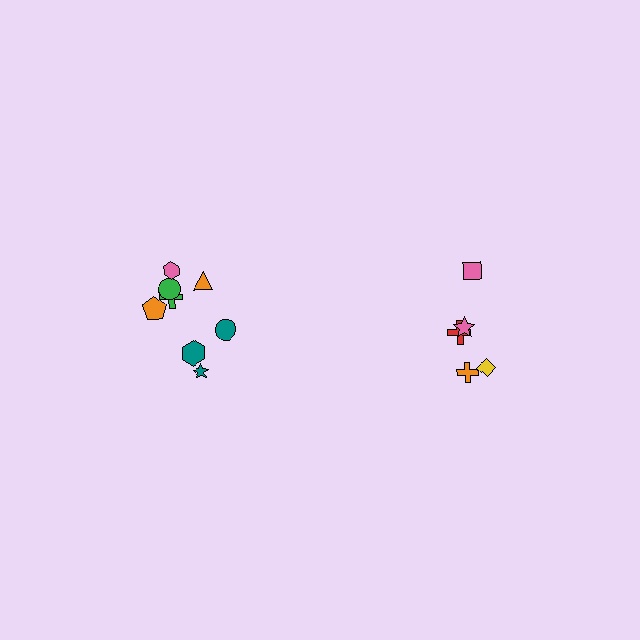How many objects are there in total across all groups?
There are 14 objects.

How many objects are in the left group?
There are 8 objects.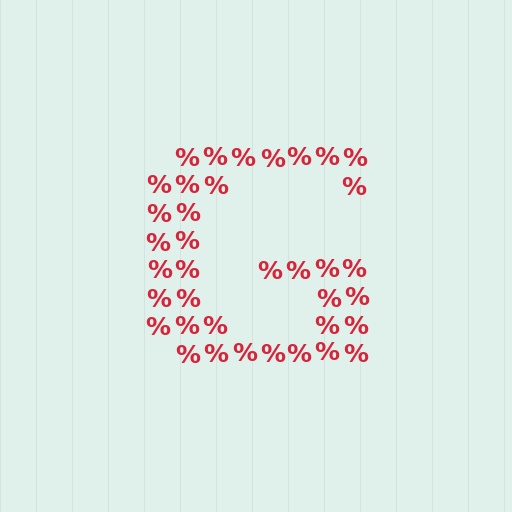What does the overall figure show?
The overall figure shows the letter G.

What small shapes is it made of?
It is made of small percent signs.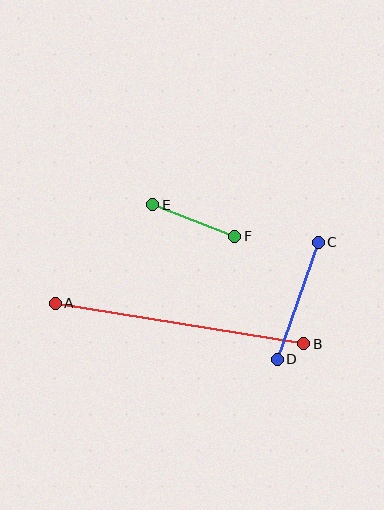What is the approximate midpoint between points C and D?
The midpoint is at approximately (298, 301) pixels.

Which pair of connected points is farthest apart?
Points A and B are farthest apart.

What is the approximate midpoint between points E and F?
The midpoint is at approximately (194, 220) pixels.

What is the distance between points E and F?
The distance is approximately 88 pixels.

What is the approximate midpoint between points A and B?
The midpoint is at approximately (179, 324) pixels.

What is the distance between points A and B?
The distance is approximately 252 pixels.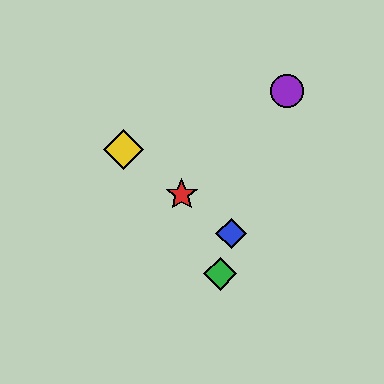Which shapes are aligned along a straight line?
The red star, the blue diamond, the yellow diamond are aligned along a straight line.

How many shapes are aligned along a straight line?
3 shapes (the red star, the blue diamond, the yellow diamond) are aligned along a straight line.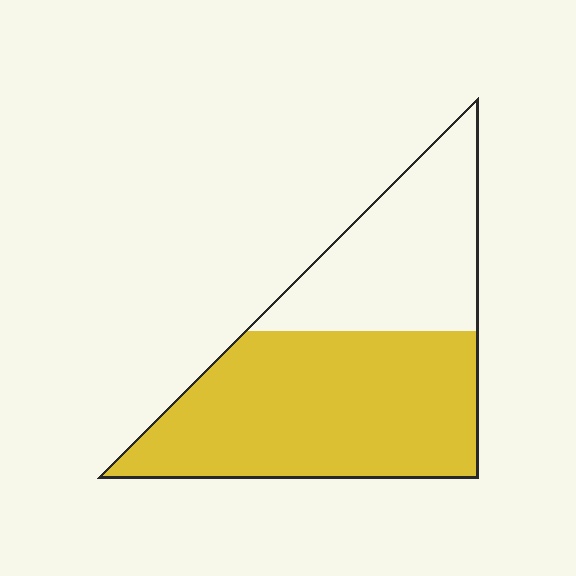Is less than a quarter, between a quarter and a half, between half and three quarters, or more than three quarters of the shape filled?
Between half and three quarters.